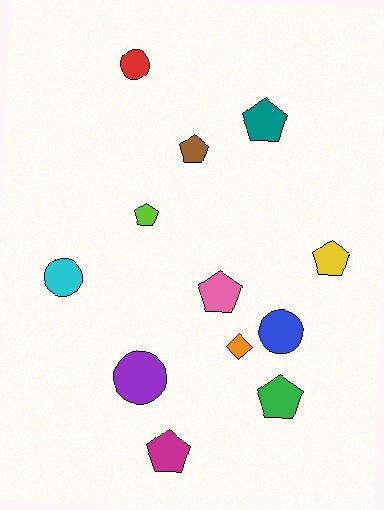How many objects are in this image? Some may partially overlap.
There are 12 objects.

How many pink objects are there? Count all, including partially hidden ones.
There is 1 pink object.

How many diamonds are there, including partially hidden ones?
There is 1 diamond.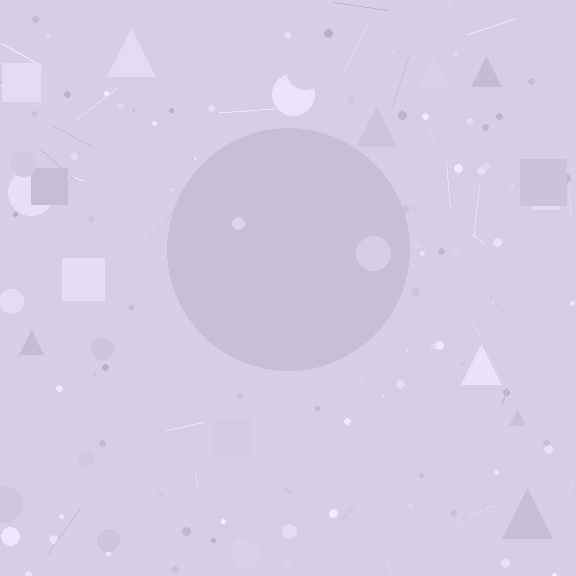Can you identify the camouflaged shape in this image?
The camouflaged shape is a circle.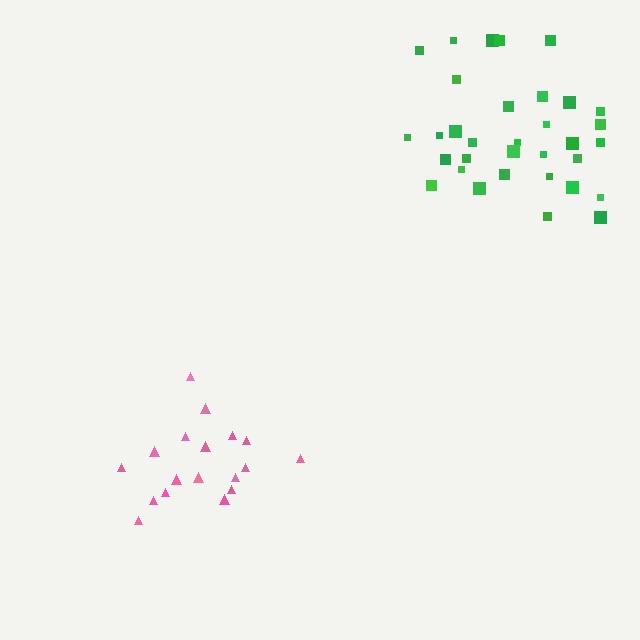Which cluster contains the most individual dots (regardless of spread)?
Green (33).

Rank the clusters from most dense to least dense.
pink, green.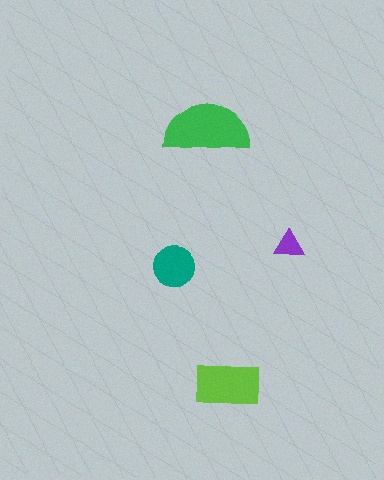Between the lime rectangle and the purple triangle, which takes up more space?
The lime rectangle.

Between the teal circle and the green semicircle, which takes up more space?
The green semicircle.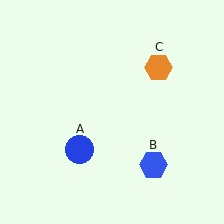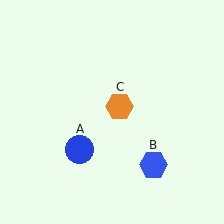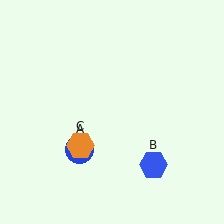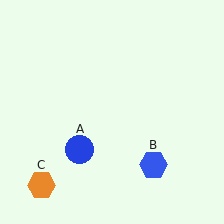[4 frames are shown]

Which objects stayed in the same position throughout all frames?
Blue circle (object A) and blue hexagon (object B) remained stationary.